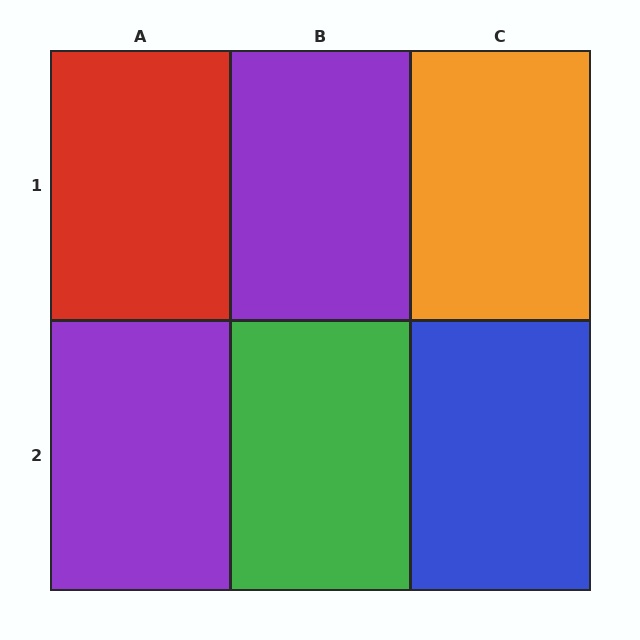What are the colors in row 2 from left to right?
Purple, green, blue.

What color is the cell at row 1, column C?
Orange.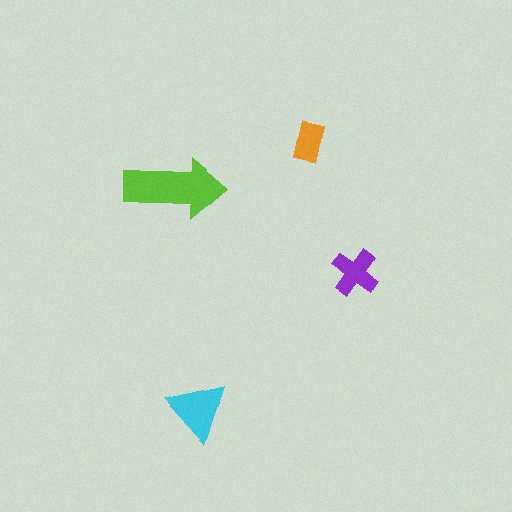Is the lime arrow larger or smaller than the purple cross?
Larger.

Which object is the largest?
The lime arrow.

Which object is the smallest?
The orange rectangle.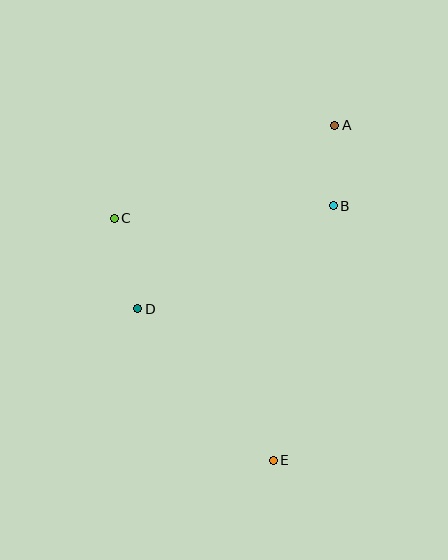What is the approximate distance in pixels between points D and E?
The distance between D and E is approximately 203 pixels.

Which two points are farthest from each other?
Points A and E are farthest from each other.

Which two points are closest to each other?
Points A and B are closest to each other.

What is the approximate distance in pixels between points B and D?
The distance between B and D is approximately 221 pixels.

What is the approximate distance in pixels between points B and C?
The distance between B and C is approximately 220 pixels.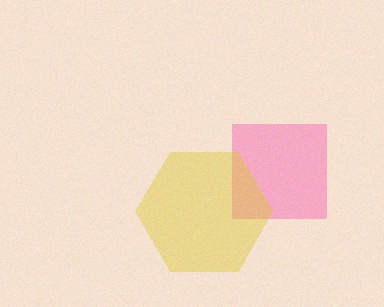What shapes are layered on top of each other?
The layered shapes are: a pink square, a yellow hexagon.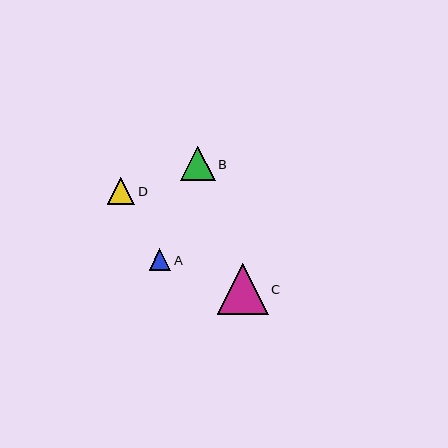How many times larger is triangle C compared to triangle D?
Triangle C is approximately 1.9 times the size of triangle D.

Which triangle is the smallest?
Triangle A is the smallest with a size of approximately 22 pixels.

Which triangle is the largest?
Triangle C is the largest with a size of approximately 51 pixels.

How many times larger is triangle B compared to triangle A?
Triangle B is approximately 1.6 times the size of triangle A.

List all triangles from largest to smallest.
From largest to smallest: C, B, D, A.